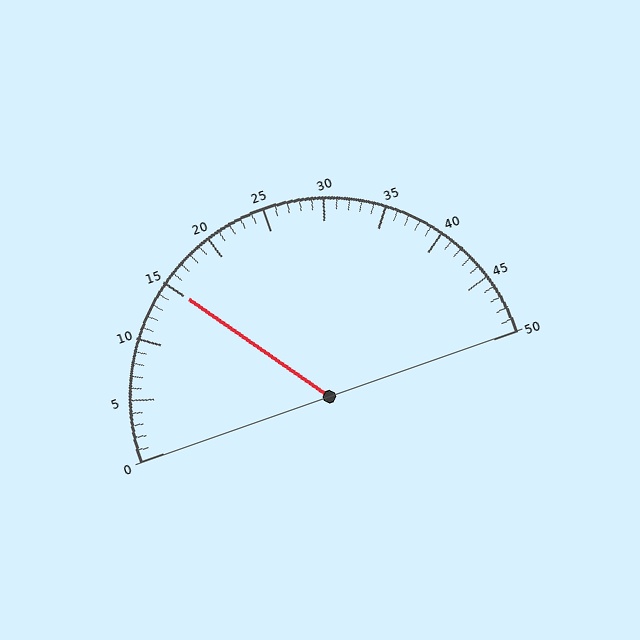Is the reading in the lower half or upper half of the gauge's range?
The reading is in the lower half of the range (0 to 50).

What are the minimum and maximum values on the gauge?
The gauge ranges from 0 to 50.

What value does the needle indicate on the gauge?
The needle indicates approximately 15.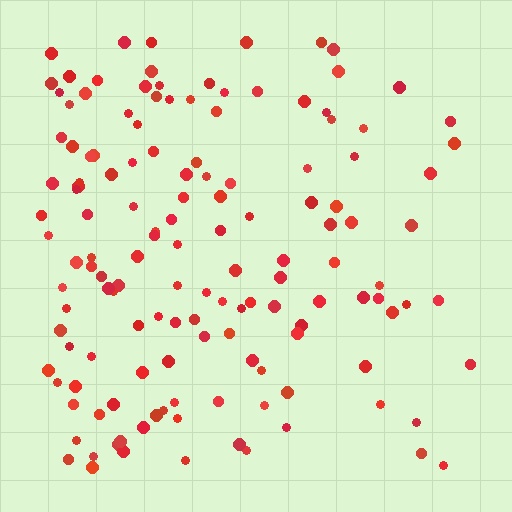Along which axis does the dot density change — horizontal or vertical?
Horizontal.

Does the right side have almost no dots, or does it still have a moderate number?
Still a moderate number, just noticeably fewer than the left.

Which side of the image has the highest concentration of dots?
The left.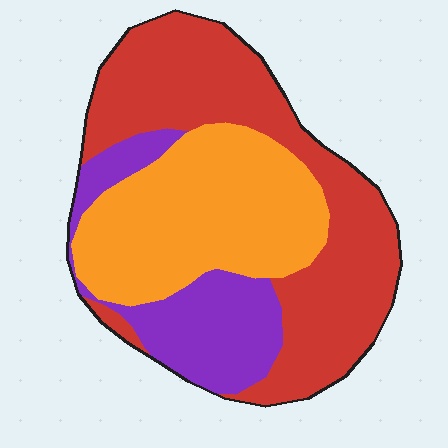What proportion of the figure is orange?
Orange covers roughly 35% of the figure.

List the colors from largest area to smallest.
From largest to smallest: red, orange, purple.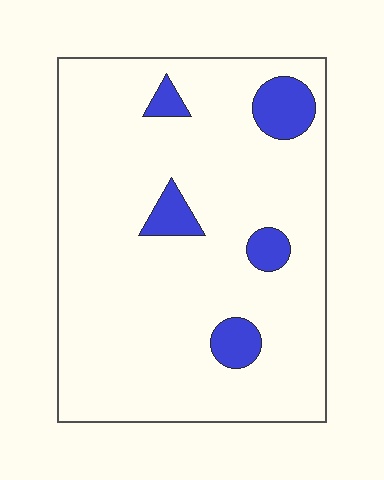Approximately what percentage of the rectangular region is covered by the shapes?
Approximately 10%.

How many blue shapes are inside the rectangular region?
5.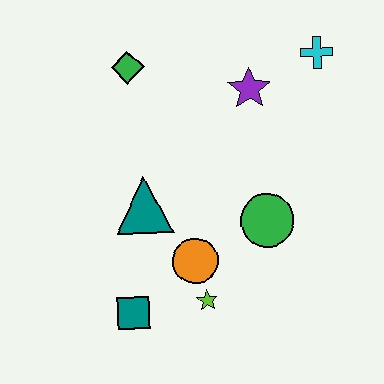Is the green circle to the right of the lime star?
Yes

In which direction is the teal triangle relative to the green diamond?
The teal triangle is below the green diamond.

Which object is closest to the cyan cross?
The purple star is closest to the cyan cross.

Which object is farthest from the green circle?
The green diamond is farthest from the green circle.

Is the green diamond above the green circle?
Yes